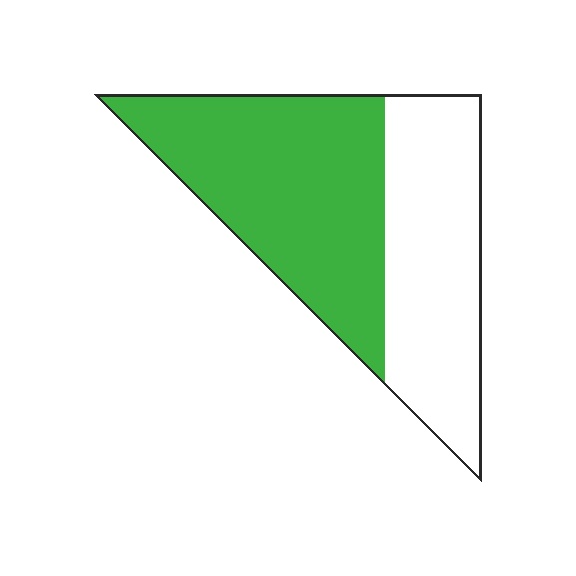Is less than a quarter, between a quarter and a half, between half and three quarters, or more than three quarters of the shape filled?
Between half and three quarters.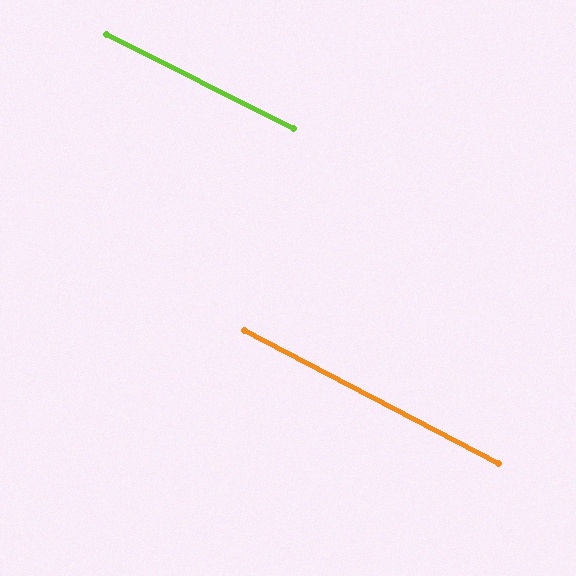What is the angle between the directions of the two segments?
Approximately 1 degree.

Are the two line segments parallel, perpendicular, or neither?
Parallel — their directions differ by only 1.0°.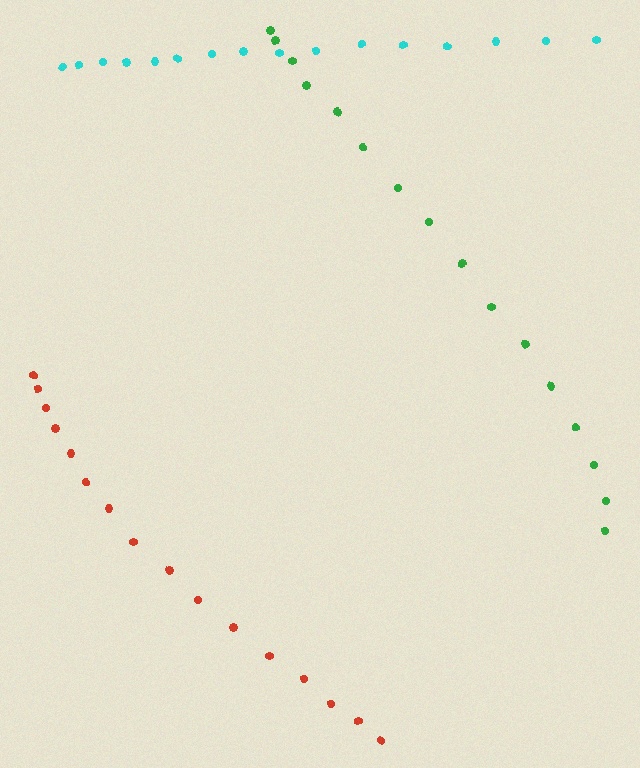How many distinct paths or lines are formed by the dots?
There are 3 distinct paths.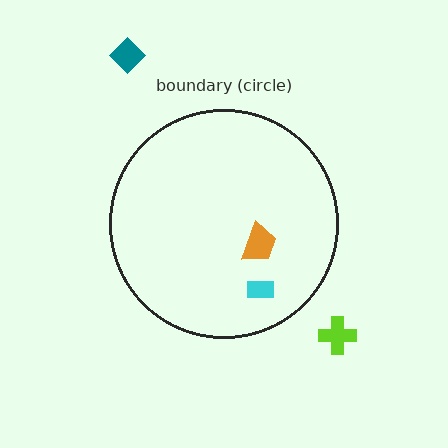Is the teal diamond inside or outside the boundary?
Outside.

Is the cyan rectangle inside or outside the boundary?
Inside.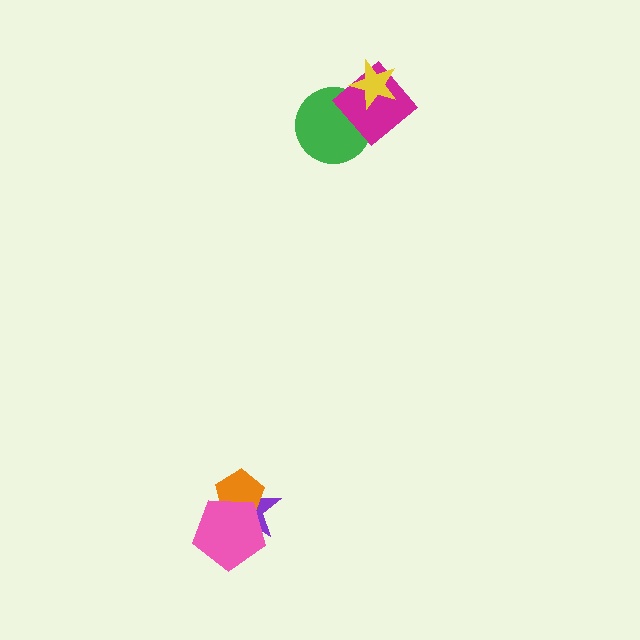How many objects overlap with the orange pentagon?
2 objects overlap with the orange pentagon.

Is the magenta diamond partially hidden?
Yes, it is partially covered by another shape.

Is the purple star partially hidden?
Yes, it is partially covered by another shape.